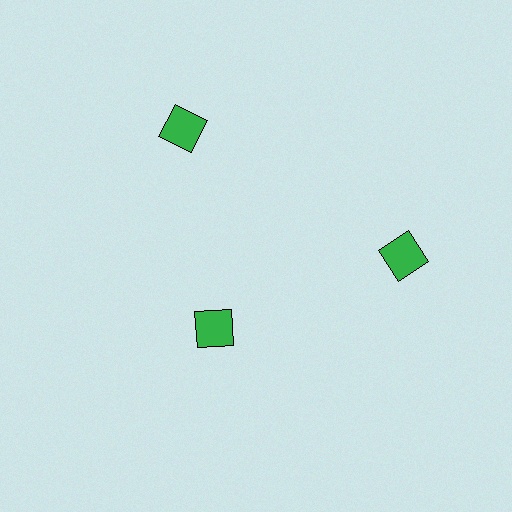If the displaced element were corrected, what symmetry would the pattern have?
It would have 3-fold rotational symmetry — the pattern would map onto itself every 120 degrees.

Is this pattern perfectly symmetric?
No. The 3 green squares are arranged in a ring, but one element near the 7 o'clock position is pulled inward toward the center, breaking the 3-fold rotational symmetry.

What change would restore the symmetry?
The symmetry would be restored by moving it outward, back onto the ring so that all 3 squares sit at equal angles and equal distance from the center.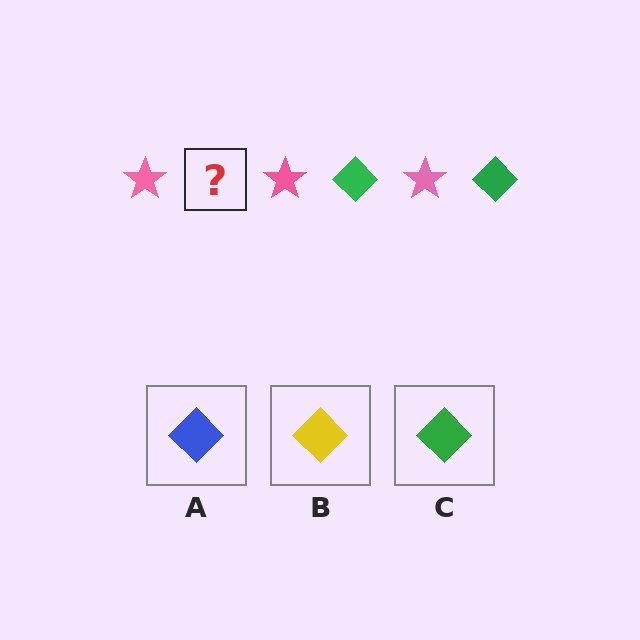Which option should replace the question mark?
Option C.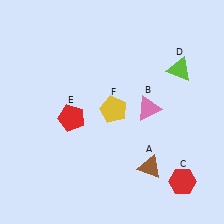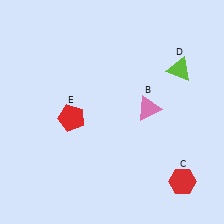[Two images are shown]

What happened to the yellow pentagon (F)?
The yellow pentagon (F) was removed in Image 2. It was in the top-right area of Image 1.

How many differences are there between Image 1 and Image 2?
There are 2 differences between the two images.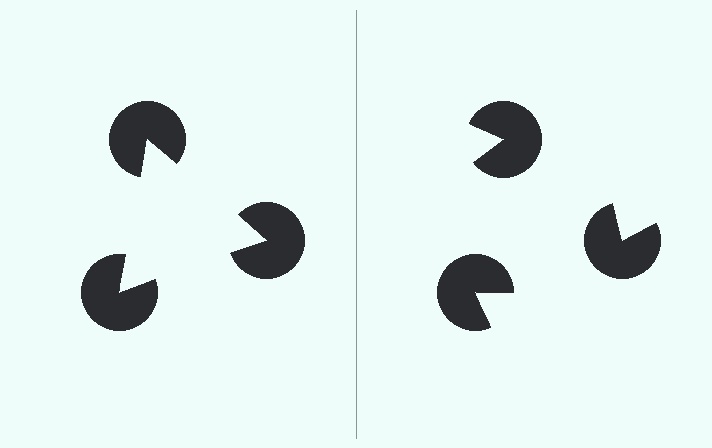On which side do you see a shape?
An illusory triangle appears on the left side. On the right side the wedge cuts are rotated, so no coherent shape forms.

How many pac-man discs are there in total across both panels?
6 — 3 on each side.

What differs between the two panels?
The pac-man discs are positioned identically on both sides; only the wedge orientations differ. On the left they align to a triangle; on the right they are misaligned.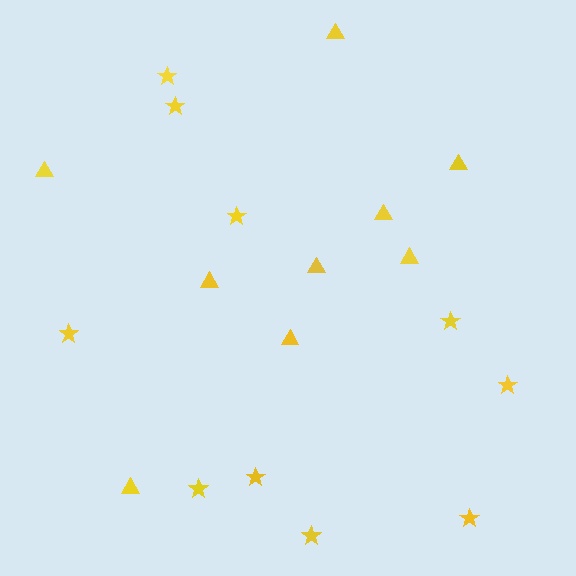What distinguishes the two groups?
There are 2 groups: one group of triangles (9) and one group of stars (10).